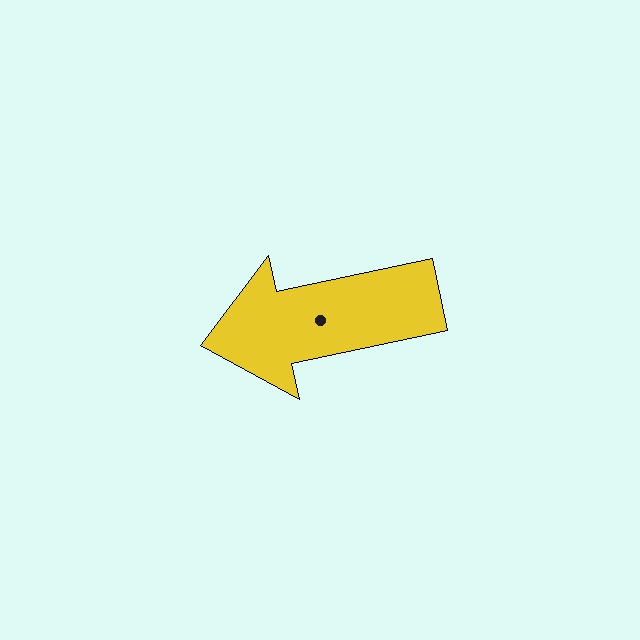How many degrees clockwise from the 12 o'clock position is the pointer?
Approximately 258 degrees.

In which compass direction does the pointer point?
West.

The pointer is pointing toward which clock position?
Roughly 9 o'clock.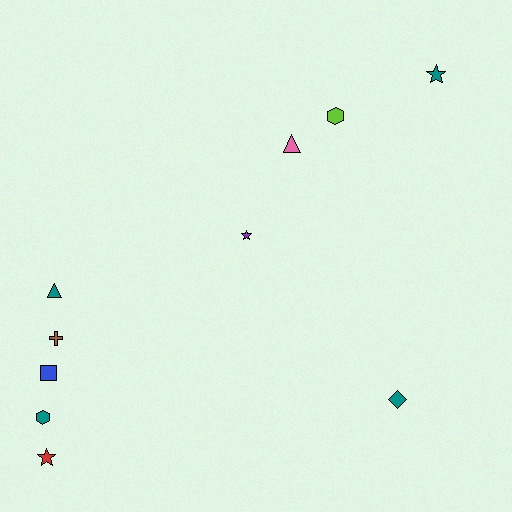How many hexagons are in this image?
There are 2 hexagons.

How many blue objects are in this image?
There is 1 blue object.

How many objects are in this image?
There are 10 objects.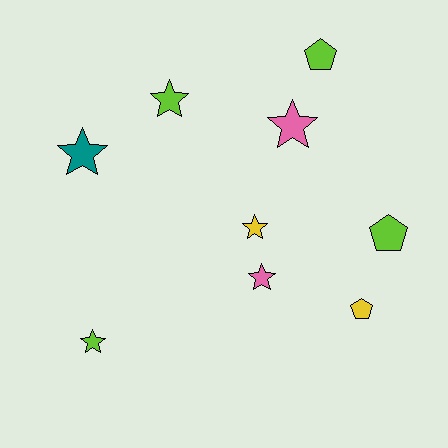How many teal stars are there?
There is 1 teal star.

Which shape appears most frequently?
Star, with 6 objects.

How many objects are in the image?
There are 9 objects.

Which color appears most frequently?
Lime, with 4 objects.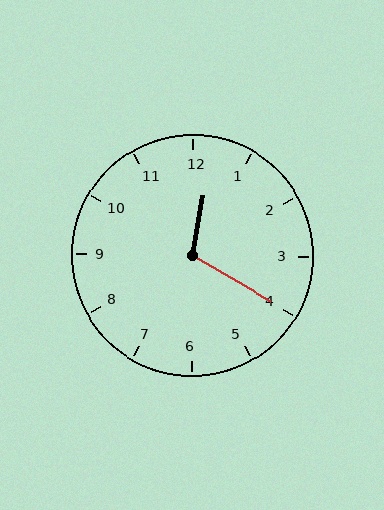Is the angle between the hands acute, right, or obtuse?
It is obtuse.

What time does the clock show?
12:20.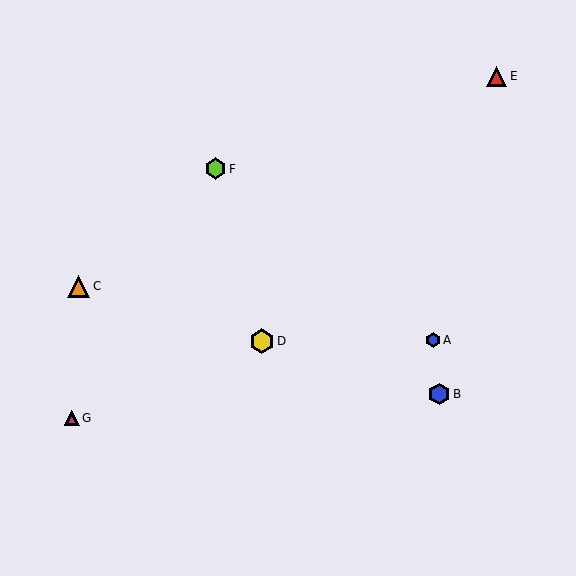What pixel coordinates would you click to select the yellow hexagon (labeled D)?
Click at (262, 341) to select the yellow hexagon D.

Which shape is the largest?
The yellow hexagon (labeled D) is the largest.